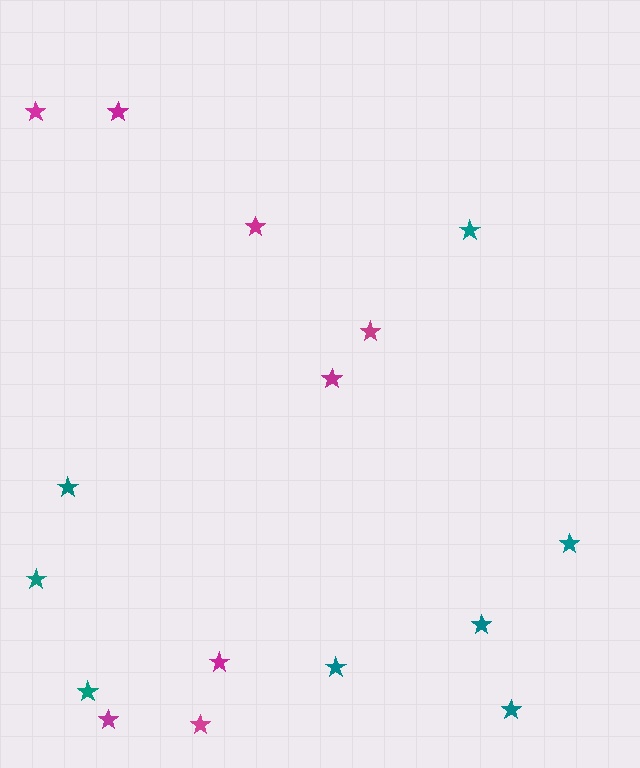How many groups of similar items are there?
There are 2 groups: one group of magenta stars (8) and one group of teal stars (8).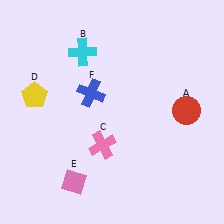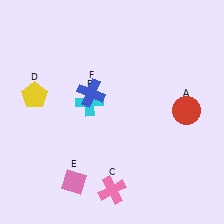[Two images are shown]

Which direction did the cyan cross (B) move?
The cyan cross (B) moved down.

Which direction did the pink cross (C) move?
The pink cross (C) moved down.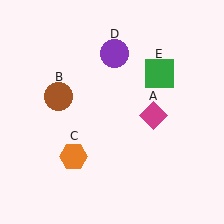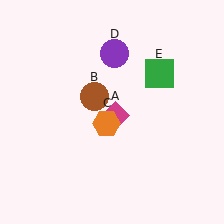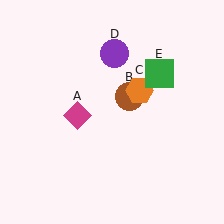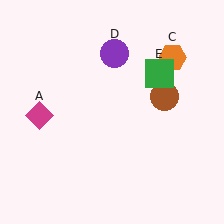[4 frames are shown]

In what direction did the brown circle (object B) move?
The brown circle (object B) moved right.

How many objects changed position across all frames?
3 objects changed position: magenta diamond (object A), brown circle (object B), orange hexagon (object C).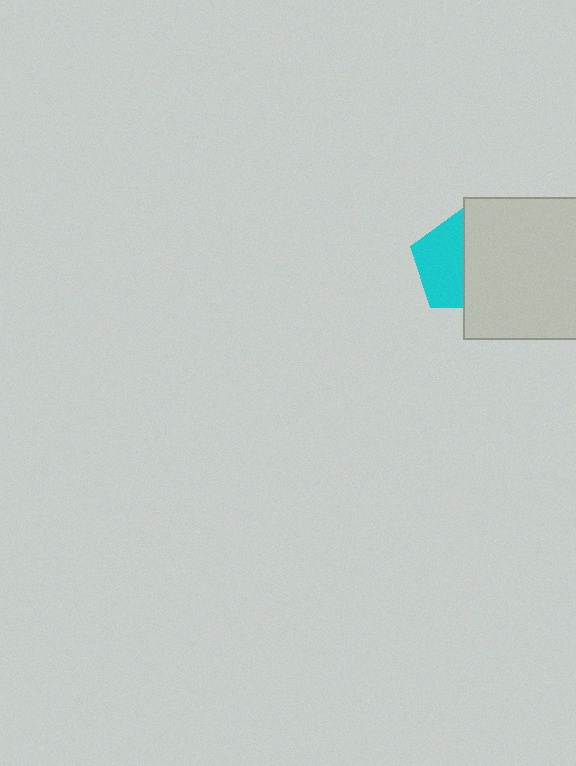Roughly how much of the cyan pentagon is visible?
About half of it is visible (roughly 51%).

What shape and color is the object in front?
The object in front is a light gray square.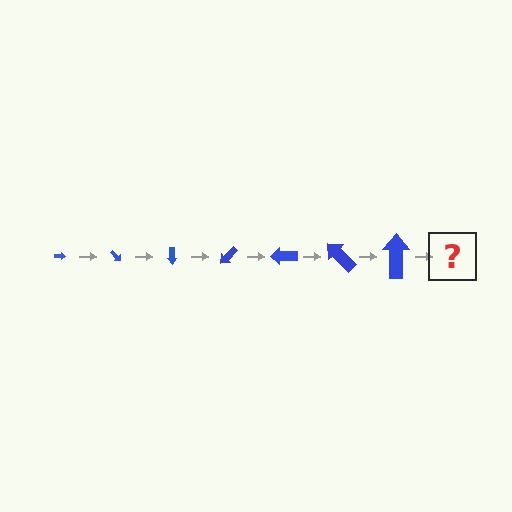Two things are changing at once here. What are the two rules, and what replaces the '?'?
The two rules are that the arrow grows larger each step and it rotates 45 degrees each step. The '?' should be an arrow, larger than the previous one and rotated 315 degrees from the start.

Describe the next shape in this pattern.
It should be an arrow, larger than the previous one and rotated 315 degrees from the start.